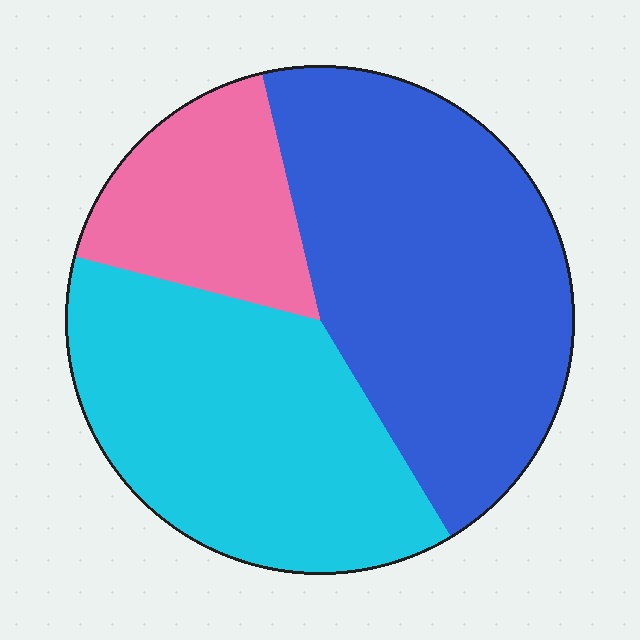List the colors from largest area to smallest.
From largest to smallest: blue, cyan, pink.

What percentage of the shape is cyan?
Cyan covers 38% of the shape.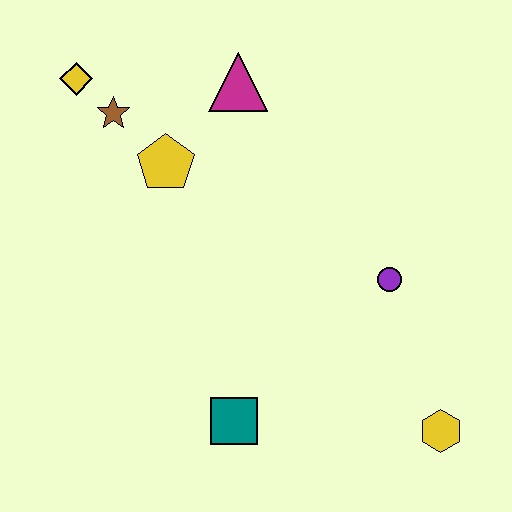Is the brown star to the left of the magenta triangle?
Yes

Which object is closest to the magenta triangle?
The yellow pentagon is closest to the magenta triangle.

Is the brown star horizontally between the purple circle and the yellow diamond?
Yes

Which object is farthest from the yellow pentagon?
The yellow hexagon is farthest from the yellow pentagon.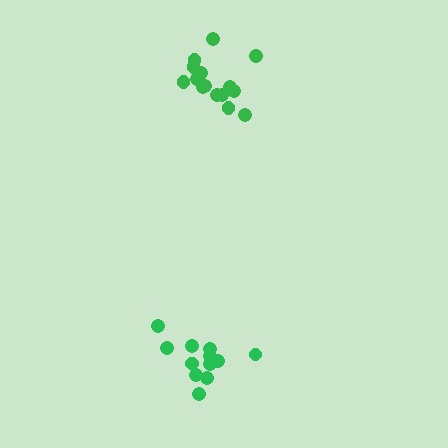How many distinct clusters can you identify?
There are 2 distinct clusters.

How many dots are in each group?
Group 1: 15 dots, Group 2: 12 dots (27 total).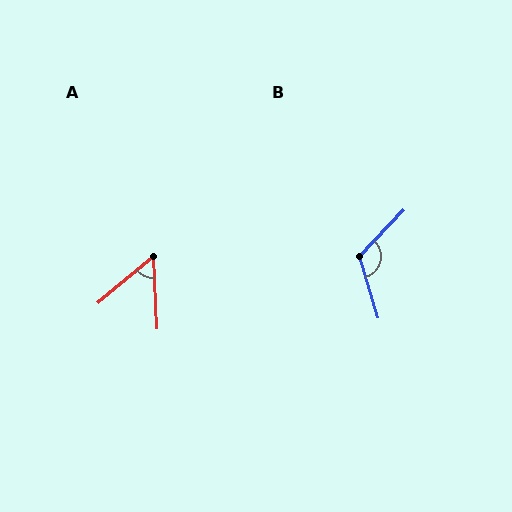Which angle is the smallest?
A, at approximately 53 degrees.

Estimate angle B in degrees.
Approximately 120 degrees.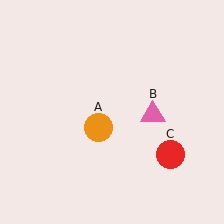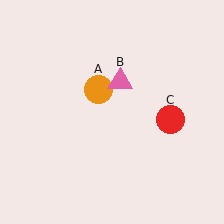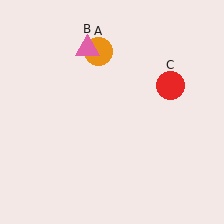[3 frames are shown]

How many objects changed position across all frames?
3 objects changed position: orange circle (object A), pink triangle (object B), red circle (object C).